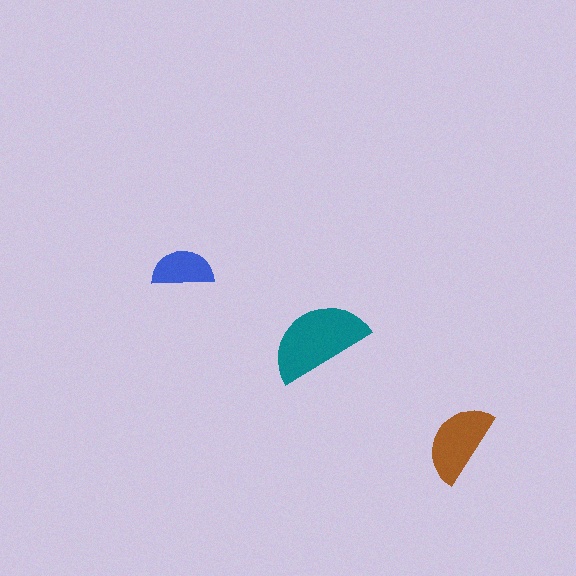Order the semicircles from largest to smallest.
the teal one, the brown one, the blue one.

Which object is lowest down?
The brown semicircle is bottommost.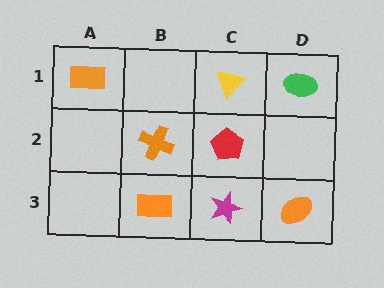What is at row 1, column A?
An orange rectangle.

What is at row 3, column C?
A magenta star.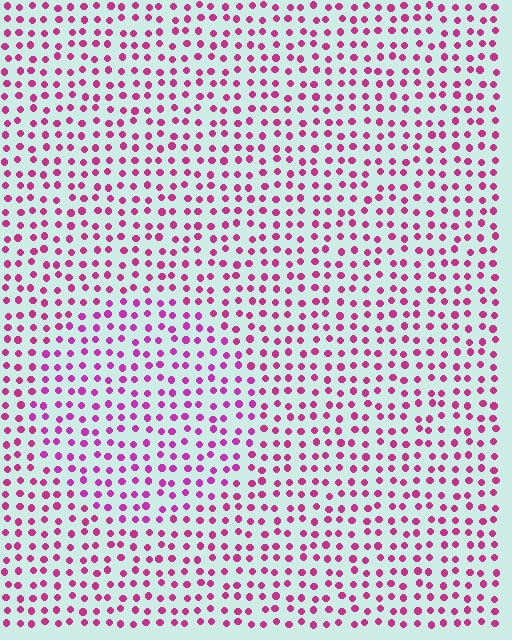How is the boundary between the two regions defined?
The boundary is defined purely by a slight shift in hue (about 18 degrees). Spacing, size, and orientation are identical on both sides.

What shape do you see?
I see a circle.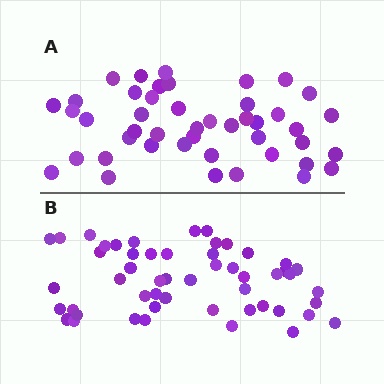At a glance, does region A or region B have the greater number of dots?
Region B (the bottom region) has more dots.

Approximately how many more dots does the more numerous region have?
Region B has roughly 8 or so more dots than region A.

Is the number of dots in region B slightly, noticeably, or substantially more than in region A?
Region B has only slightly more — the two regions are fairly close. The ratio is roughly 1.2 to 1.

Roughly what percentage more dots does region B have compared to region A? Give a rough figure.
About 15% more.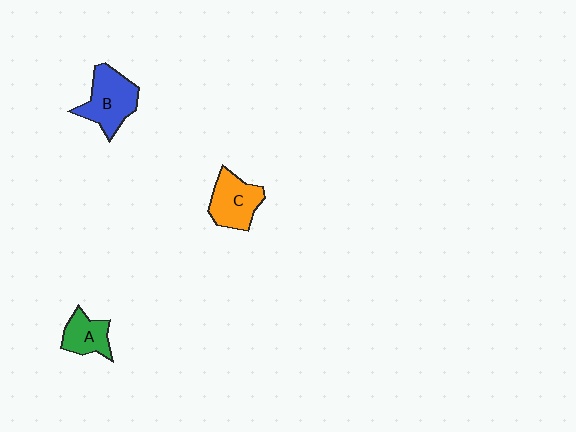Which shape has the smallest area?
Shape A (green).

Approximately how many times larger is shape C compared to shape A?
Approximately 1.4 times.